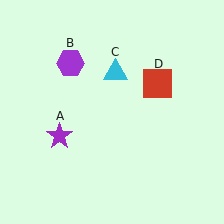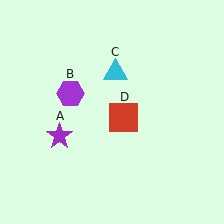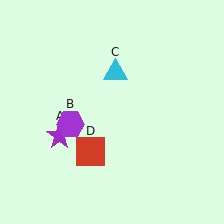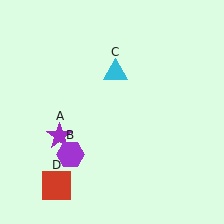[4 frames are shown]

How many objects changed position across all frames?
2 objects changed position: purple hexagon (object B), red square (object D).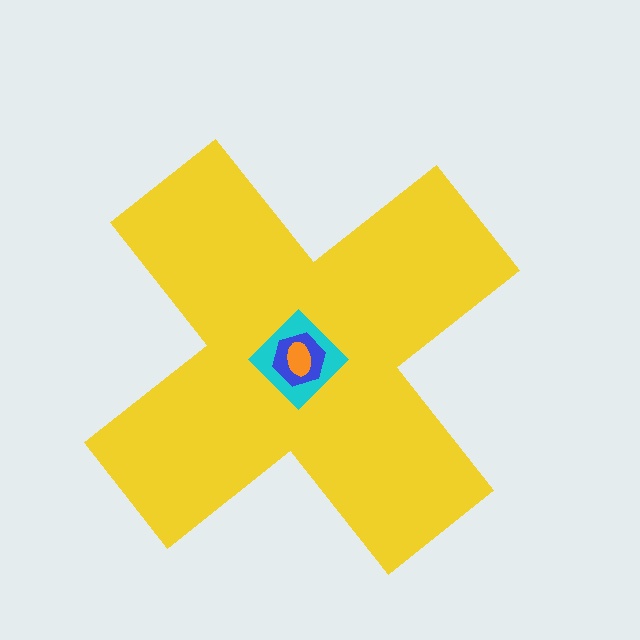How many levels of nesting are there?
4.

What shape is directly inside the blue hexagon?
The orange ellipse.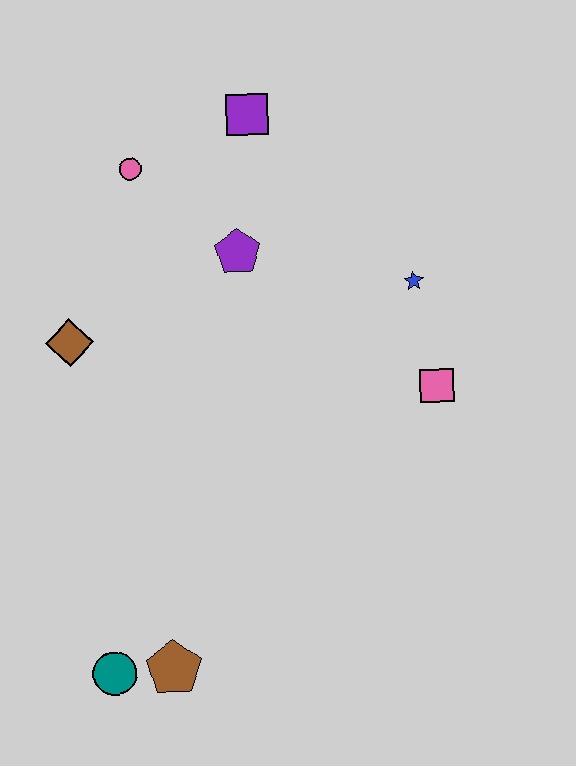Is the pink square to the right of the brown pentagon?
Yes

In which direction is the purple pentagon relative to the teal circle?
The purple pentagon is above the teal circle.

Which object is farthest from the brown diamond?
The pink square is farthest from the brown diamond.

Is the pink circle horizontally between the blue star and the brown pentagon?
No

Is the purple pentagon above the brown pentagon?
Yes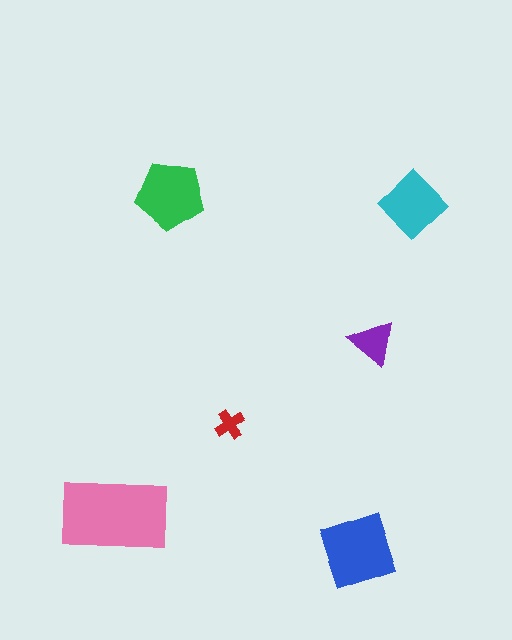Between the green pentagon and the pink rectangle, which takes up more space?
The pink rectangle.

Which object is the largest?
The pink rectangle.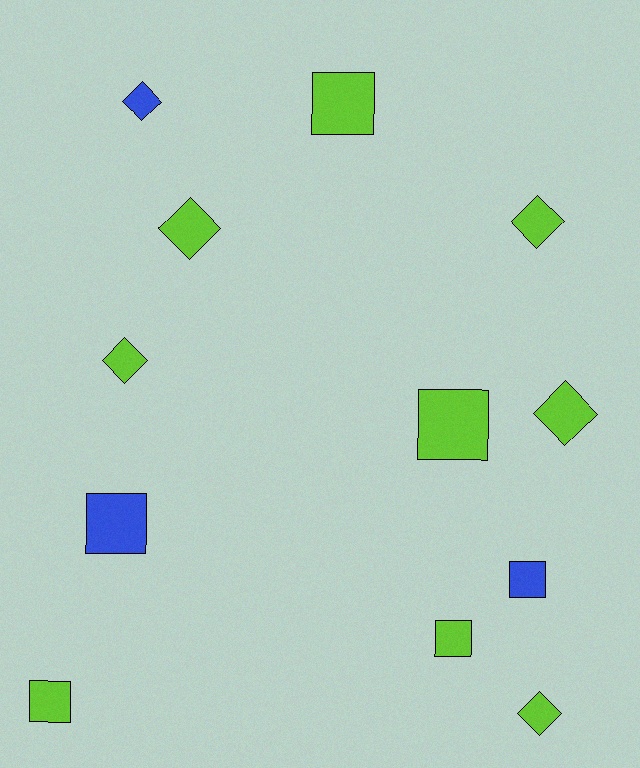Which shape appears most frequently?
Diamond, with 6 objects.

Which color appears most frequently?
Lime, with 9 objects.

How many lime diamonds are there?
There are 5 lime diamonds.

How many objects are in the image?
There are 12 objects.